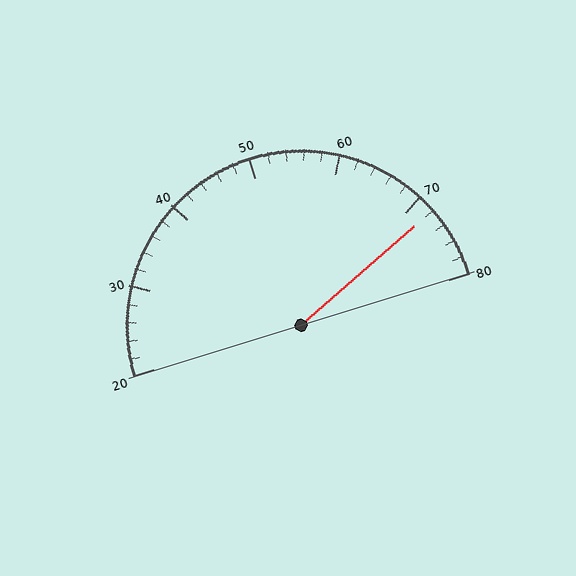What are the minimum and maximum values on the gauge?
The gauge ranges from 20 to 80.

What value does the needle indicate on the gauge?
The needle indicates approximately 72.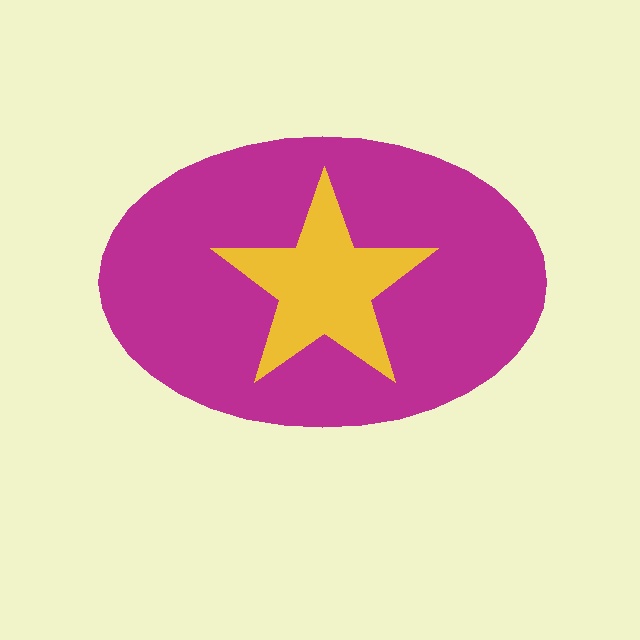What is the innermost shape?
The yellow star.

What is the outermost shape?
The magenta ellipse.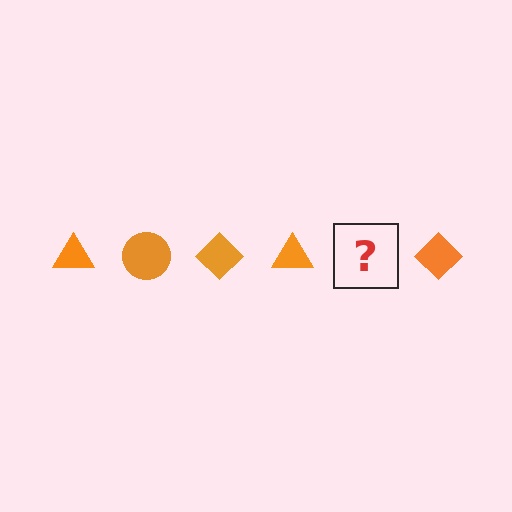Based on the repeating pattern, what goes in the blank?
The blank should be an orange circle.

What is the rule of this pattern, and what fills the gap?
The rule is that the pattern cycles through triangle, circle, diamond shapes in orange. The gap should be filled with an orange circle.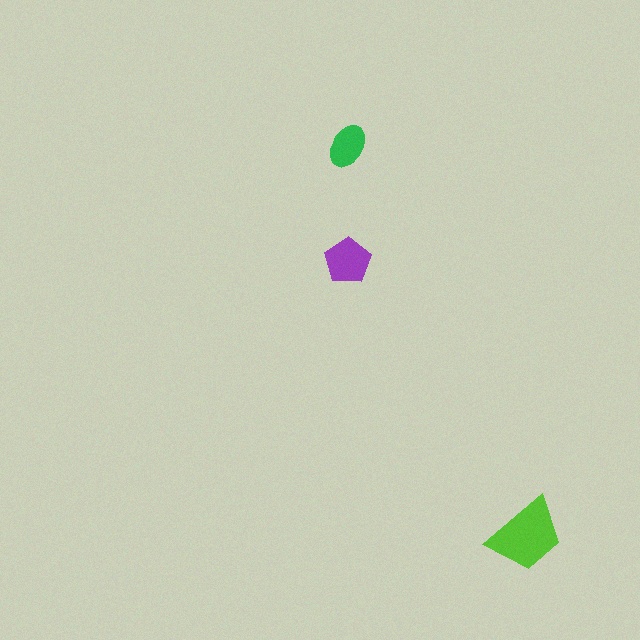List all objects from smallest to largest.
The green ellipse, the purple pentagon, the lime trapezoid.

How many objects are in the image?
There are 3 objects in the image.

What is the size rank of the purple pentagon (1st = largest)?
2nd.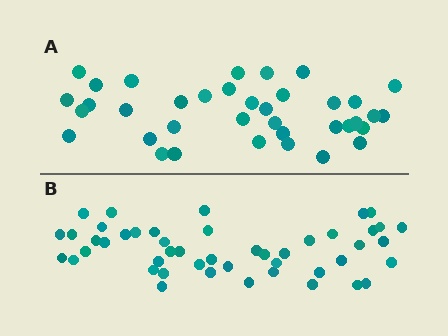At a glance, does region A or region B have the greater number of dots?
Region B (the bottom region) has more dots.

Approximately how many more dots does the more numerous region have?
Region B has roughly 10 or so more dots than region A.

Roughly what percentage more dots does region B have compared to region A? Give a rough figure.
About 25% more.